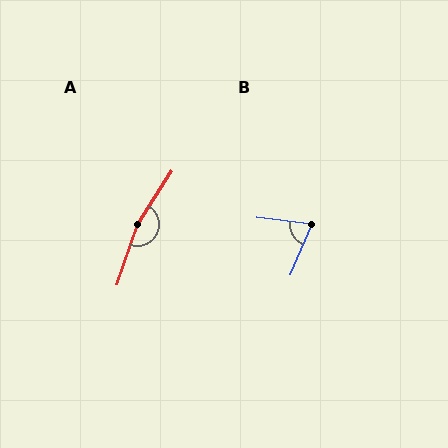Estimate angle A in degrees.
Approximately 165 degrees.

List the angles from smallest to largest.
B (74°), A (165°).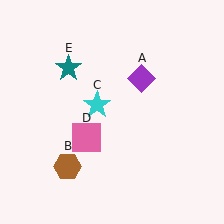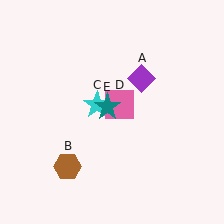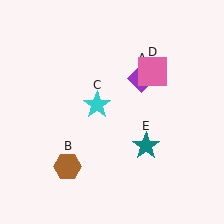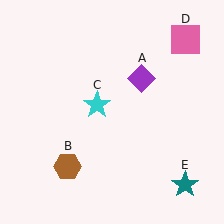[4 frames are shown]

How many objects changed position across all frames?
2 objects changed position: pink square (object D), teal star (object E).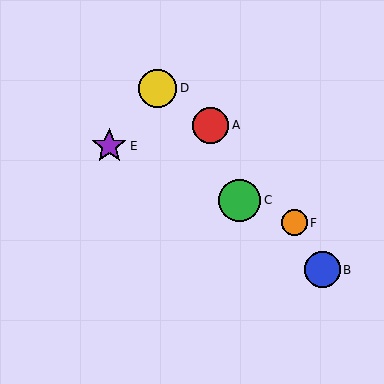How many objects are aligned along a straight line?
3 objects (C, E, F) are aligned along a straight line.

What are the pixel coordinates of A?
Object A is at (211, 125).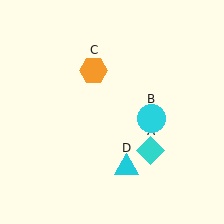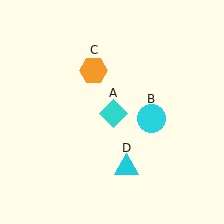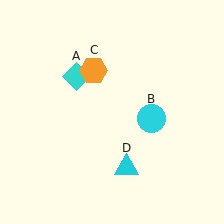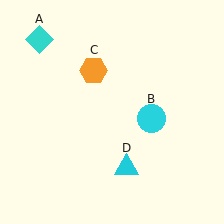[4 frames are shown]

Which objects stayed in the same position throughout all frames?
Cyan circle (object B) and orange hexagon (object C) and cyan triangle (object D) remained stationary.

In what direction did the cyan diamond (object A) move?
The cyan diamond (object A) moved up and to the left.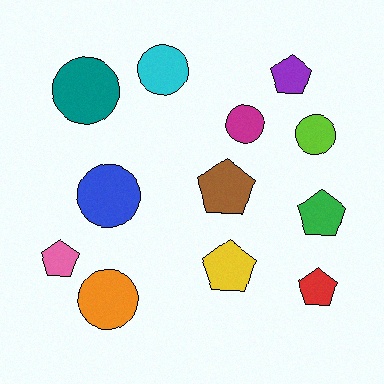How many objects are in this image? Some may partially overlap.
There are 12 objects.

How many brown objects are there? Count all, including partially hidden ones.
There is 1 brown object.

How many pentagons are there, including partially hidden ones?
There are 6 pentagons.